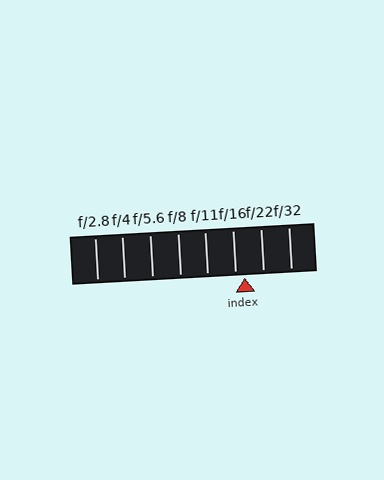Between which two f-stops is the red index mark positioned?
The index mark is between f/16 and f/22.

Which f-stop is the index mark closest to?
The index mark is closest to f/16.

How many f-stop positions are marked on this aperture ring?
There are 8 f-stop positions marked.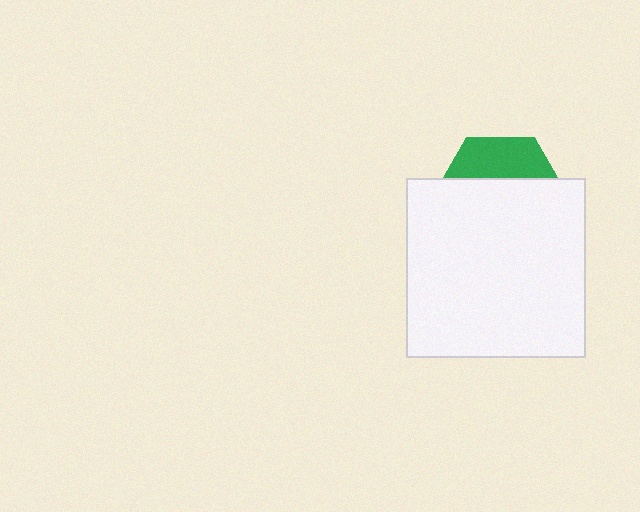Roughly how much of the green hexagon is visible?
A small part of it is visible (roughly 30%).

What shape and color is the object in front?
The object in front is a white square.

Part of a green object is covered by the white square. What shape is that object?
It is a hexagon.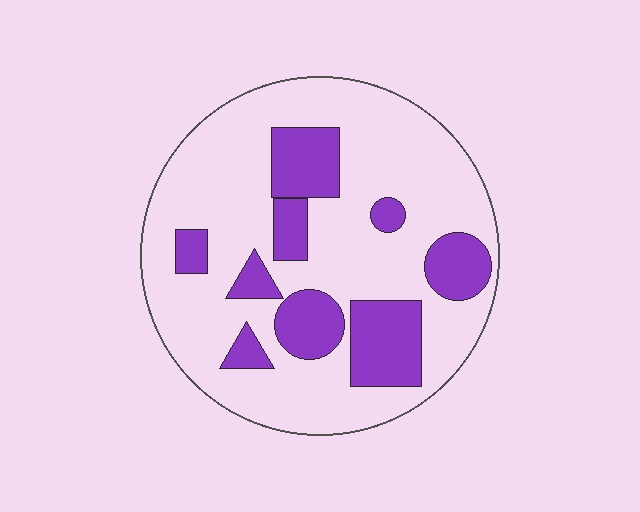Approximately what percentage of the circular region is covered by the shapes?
Approximately 25%.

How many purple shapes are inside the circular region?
9.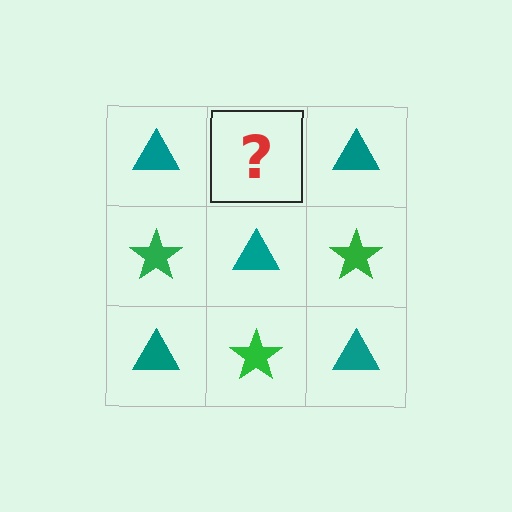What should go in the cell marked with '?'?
The missing cell should contain a green star.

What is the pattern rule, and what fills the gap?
The rule is that it alternates teal triangle and green star in a checkerboard pattern. The gap should be filled with a green star.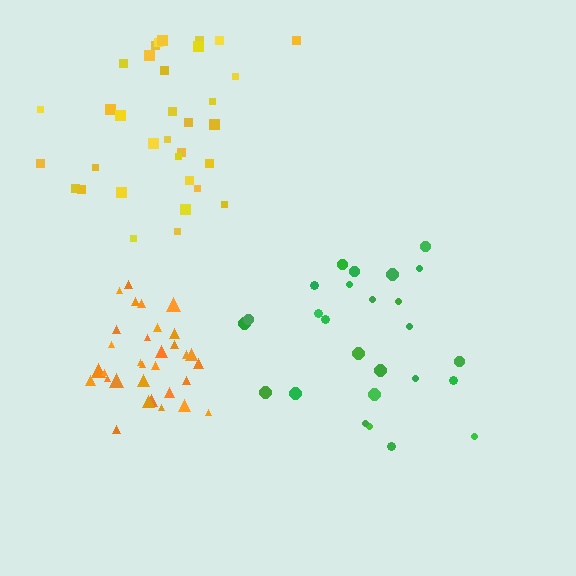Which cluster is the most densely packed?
Orange.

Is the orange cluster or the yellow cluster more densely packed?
Orange.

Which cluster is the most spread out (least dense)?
Yellow.